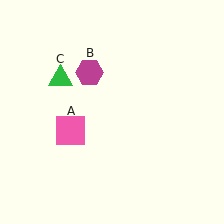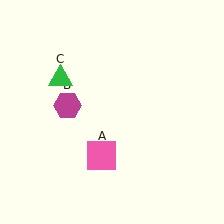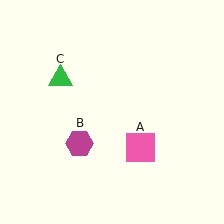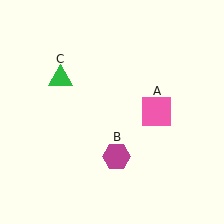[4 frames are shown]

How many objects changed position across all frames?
2 objects changed position: pink square (object A), magenta hexagon (object B).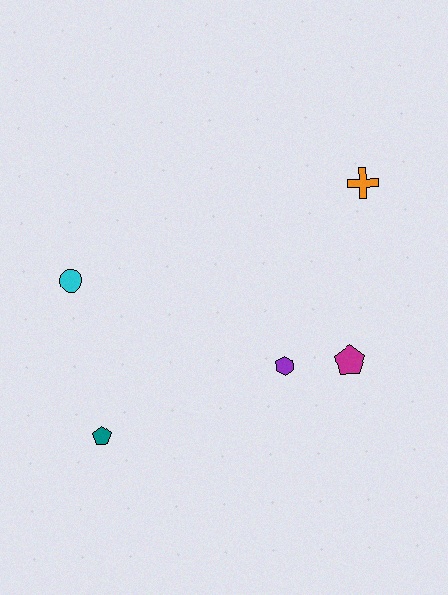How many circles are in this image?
There is 1 circle.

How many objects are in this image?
There are 5 objects.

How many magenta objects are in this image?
There is 1 magenta object.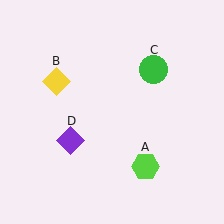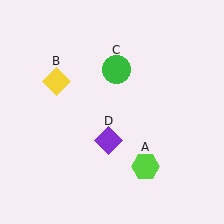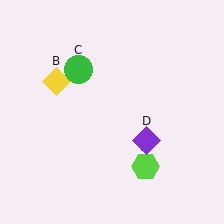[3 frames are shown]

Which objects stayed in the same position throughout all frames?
Lime hexagon (object A) and yellow diamond (object B) remained stationary.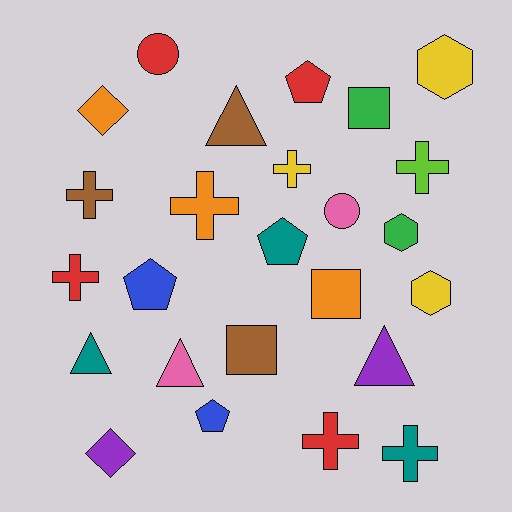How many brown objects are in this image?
There are 3 brown objects.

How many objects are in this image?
There are 25 objects.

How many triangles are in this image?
There are 4 triangles.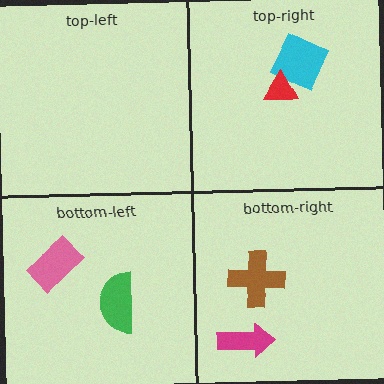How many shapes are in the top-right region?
2.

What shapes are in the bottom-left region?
The pink rectangle, the green semicircle.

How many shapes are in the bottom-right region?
2.